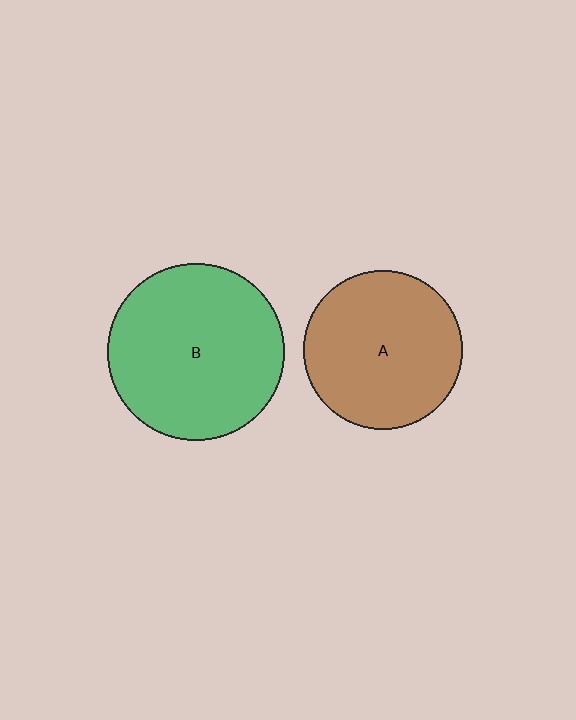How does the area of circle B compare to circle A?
Approximately 1.2 times.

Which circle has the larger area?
Circle B (green).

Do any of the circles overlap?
No, none of the circles overlap.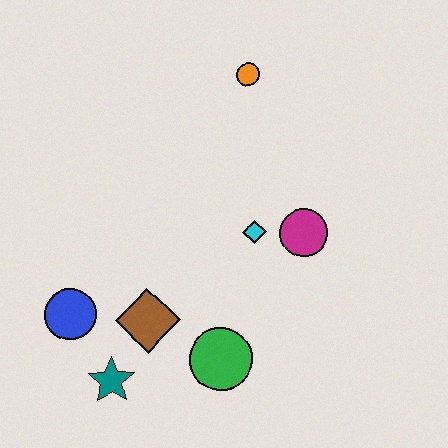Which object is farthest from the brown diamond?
The orange circle is farthest from the brown diamond.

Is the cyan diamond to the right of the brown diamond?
Yes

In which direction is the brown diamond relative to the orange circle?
The brown diamond is below the orange circle.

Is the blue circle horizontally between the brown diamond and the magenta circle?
No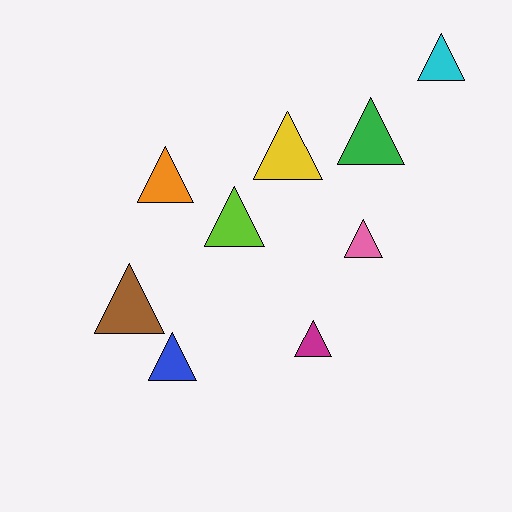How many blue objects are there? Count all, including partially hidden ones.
There is 1 blue object.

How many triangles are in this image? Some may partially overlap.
There are 9 triangles.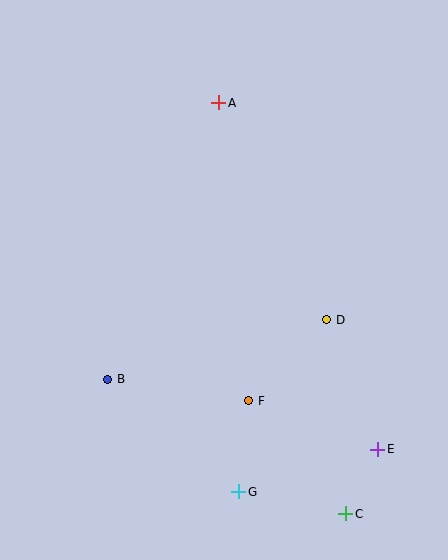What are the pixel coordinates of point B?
Point B is at (108, 379).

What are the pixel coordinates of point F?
Point F is at (249, 401).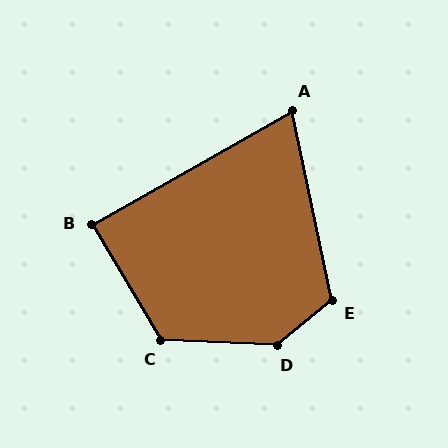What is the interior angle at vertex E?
Approximately 118 degrees (obtuse).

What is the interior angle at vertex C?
Approximately 123 degrees (obtuse).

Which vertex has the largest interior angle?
D, at approximately 138 degrees.